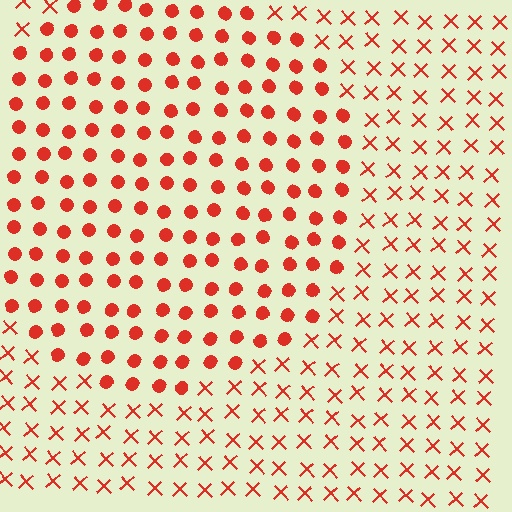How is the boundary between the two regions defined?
The boundary is defined by a change in element shape: circles inside vs. X marks outside. All elements share the same color and spacing.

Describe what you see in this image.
The image is filled with small red elements arranged in a uniform grid. A circle-shaped region contains circles, while the surrounding area contains X marks. The boundary is defined purely by the change in element shape.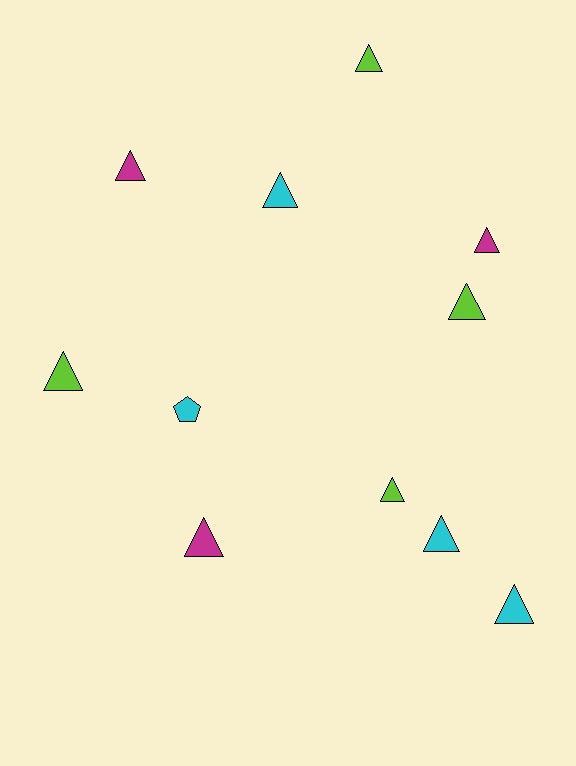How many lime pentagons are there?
There are no lime pentagons.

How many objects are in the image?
There are 11 objects.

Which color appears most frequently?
Cyan, with 4 objects.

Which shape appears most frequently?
Triangle, with 10 objects.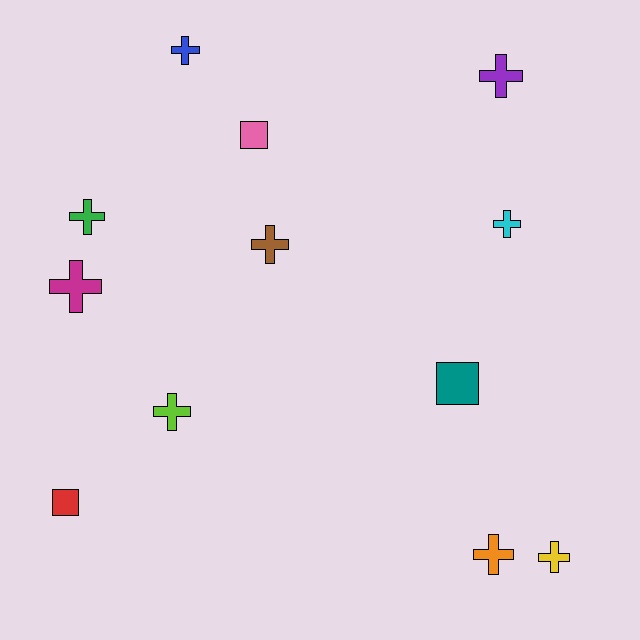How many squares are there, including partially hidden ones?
There are 3 squares.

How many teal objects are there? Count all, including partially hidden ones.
There is 1 teal object.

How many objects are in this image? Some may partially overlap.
There are 12 objects.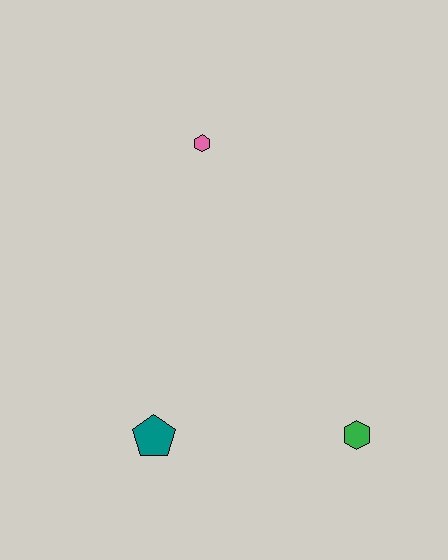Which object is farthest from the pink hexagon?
The green hexagon is farthest from the pink hexagon.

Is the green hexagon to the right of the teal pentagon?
Yes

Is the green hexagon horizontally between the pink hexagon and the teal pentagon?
No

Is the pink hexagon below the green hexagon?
No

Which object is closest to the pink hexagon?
The teal pentagon is closest to the pink hexagon.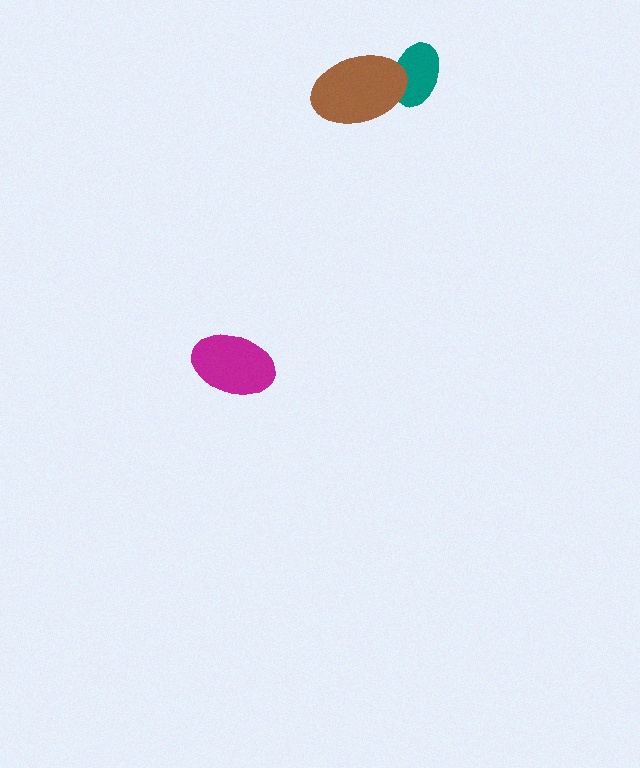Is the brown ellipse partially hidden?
No, no other shape covers it.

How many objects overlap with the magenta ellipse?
0 objects overlap with the magenta ellipse.